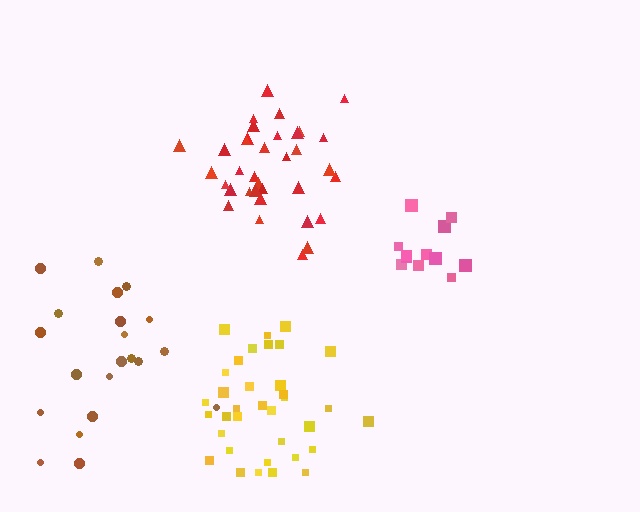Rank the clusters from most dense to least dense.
pink, red, yellow, brown.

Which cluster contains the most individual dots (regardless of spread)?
Yellow (35).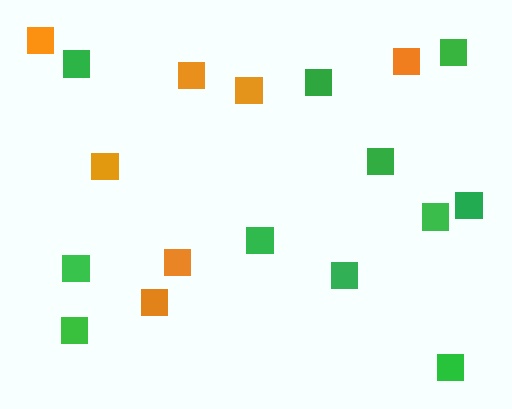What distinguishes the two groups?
There are 2 groups: one group of orange squares (7) and one group of green squares (11).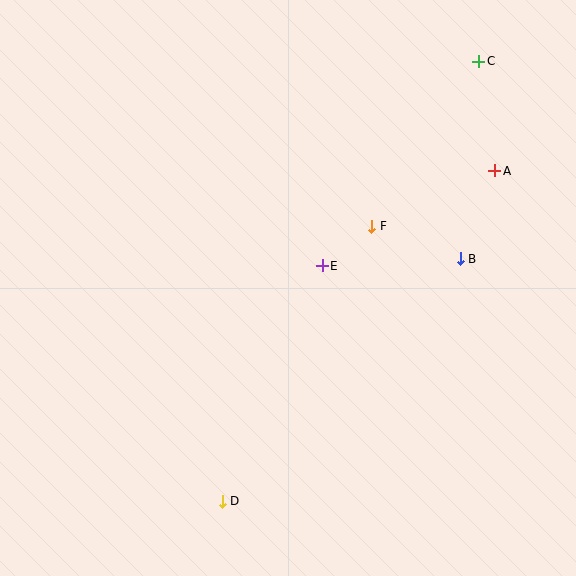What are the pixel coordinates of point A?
Point A is at (495, 171).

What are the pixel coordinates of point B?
Point B is at (460, 259).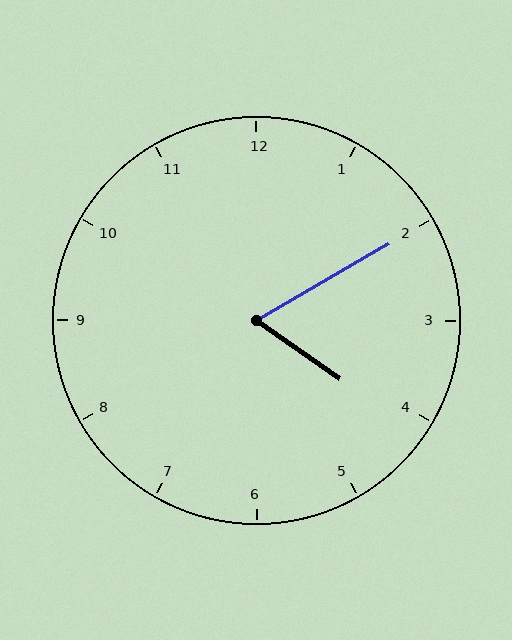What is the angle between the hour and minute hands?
Approximately 65 degrees.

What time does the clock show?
4:10.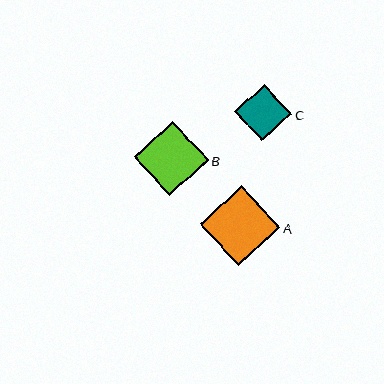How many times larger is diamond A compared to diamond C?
Diamond A is approximately 1.4 times the size of diamond C.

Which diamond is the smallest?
Diamond C is the smallest with a size of approximately 57 pixels.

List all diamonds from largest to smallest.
From largest to smallest: A, B, C.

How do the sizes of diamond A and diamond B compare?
Diamond A and diamond B are approximately the same size.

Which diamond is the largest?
Diamond A is the largest with a size of approximately 80 pixels.